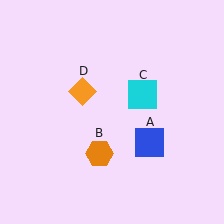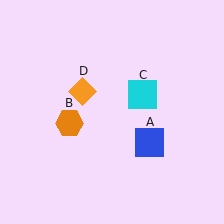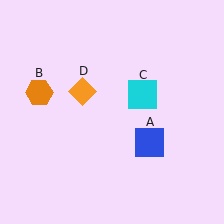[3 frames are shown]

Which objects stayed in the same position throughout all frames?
Blue square (object A) and cyan square (object C) and orange diamond (object D) remained stationary.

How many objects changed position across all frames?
1 object changed position: orange hexagon (object B).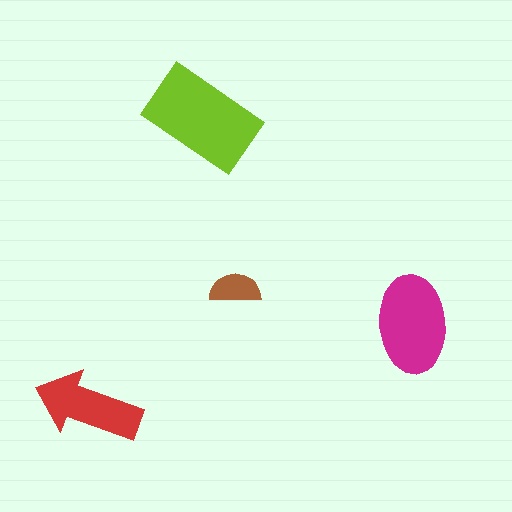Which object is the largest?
The lime rectangle.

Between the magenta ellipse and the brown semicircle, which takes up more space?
The magenta ellipse.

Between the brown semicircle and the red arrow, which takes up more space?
The red arrow.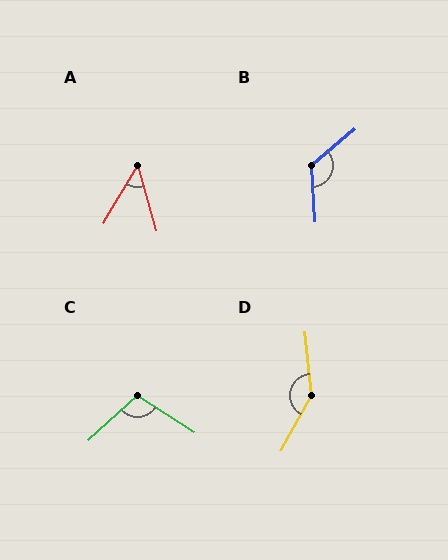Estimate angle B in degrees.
Approximately 127 degrees.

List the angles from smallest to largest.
A (46°), C (105°), B (127°), D (145°).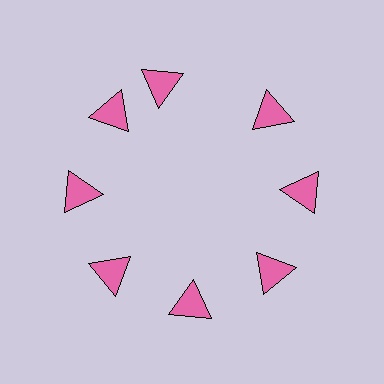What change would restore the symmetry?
The symmetry would be restored by rotating it back into even spacing with its neighbors so that all 8 triangles sit at equal angles and equal distance from the center.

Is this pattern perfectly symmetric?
No. The 8 pink triangles are arranged in a ring, but one element near the 12 o'clock position is rotated out of alignment along the ring, breaking the 8-fold rotational symmetry.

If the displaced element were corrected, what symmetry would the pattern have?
It would have 8-fold rotational symmetry — the pattern would map onto itself every 45 degrees.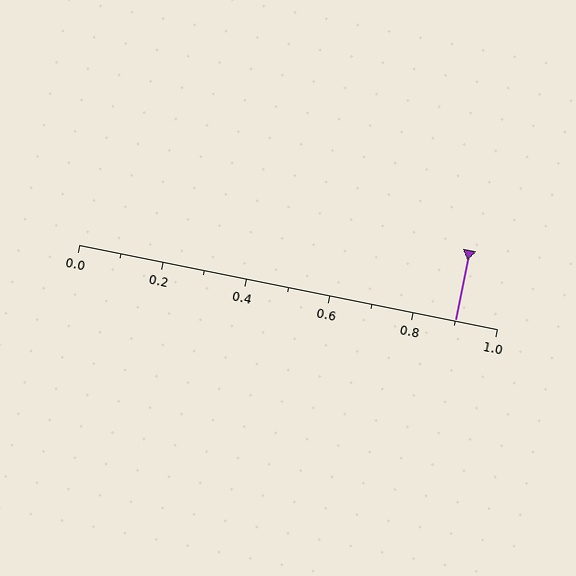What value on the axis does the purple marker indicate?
The marker indicates approximately 0.9.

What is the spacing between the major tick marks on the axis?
The major ticks are spaced 0.2 apart.